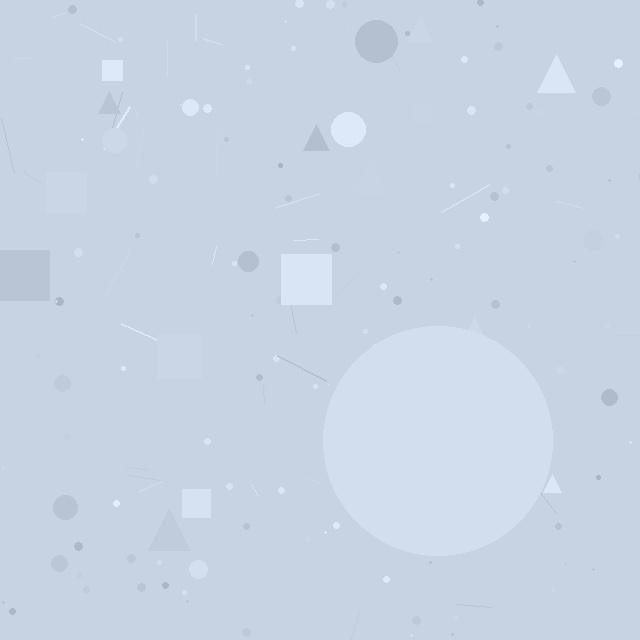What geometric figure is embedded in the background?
A circle is embedded in the background.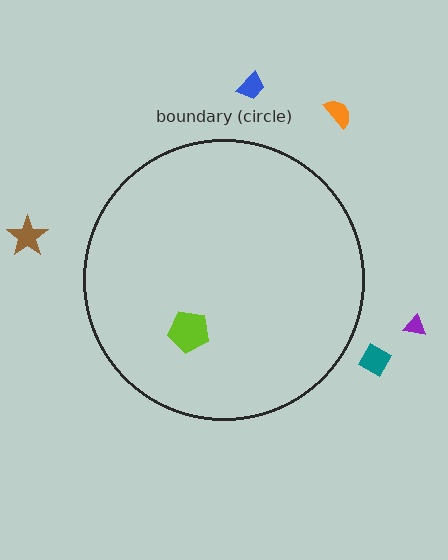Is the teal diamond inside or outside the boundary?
Outside.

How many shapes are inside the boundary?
1 inside, 5 outside.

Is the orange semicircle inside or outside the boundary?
Outside.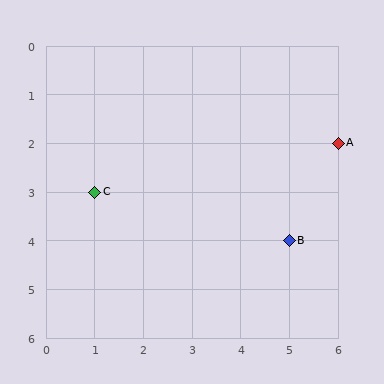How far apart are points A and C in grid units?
Points A and C are 5 columns and 1 row apart (about 5.1 grid units diagonally).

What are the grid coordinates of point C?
Point C is at grid coordinates (1, 3).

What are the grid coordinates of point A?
Point A is at grid coordinates (6, 2).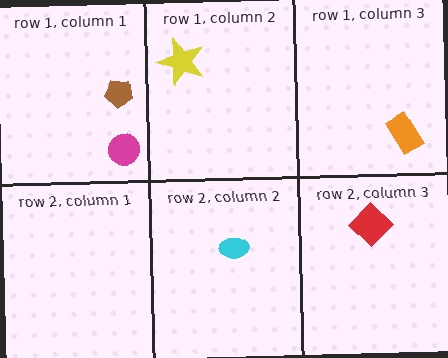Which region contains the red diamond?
The row 2, column 3 region.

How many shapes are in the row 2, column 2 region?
1.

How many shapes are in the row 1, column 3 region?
1.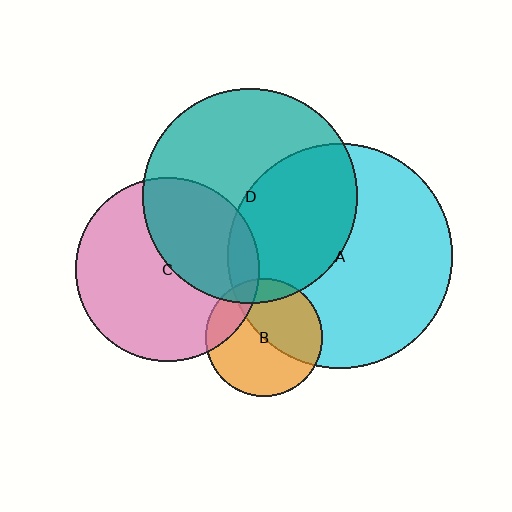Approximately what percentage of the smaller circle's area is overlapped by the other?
Approximately 40%.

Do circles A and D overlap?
Yes.